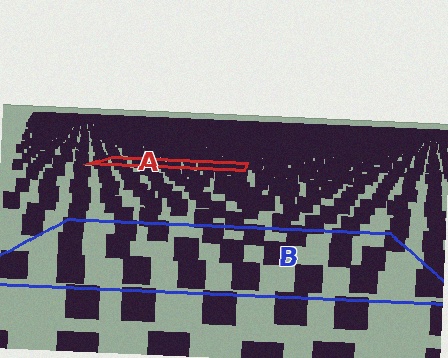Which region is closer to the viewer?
Region B is closer. The texture elements there are larger and more spread out.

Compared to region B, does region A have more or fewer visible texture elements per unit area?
Region A has more texture elements per unit area — they are packed more densely because it is farther away.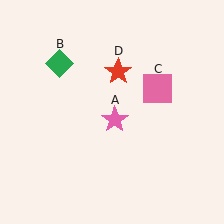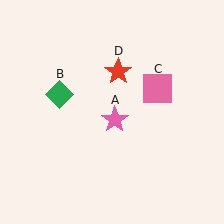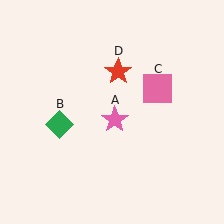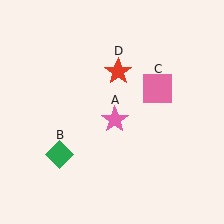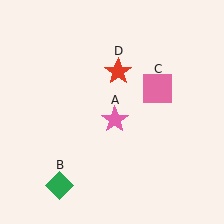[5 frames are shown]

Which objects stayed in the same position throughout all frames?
Pink star (object A) and pink square (object C) and red star (object D) remained stationary.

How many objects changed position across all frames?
1 object changed position: green diamond (object B).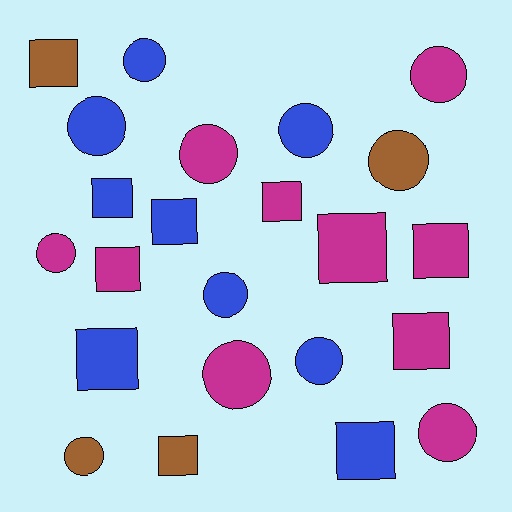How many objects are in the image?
There are 23 objects.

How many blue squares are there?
There are 4 blue squares.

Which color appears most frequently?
Magenta, with 10 objects.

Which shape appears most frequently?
Circle, with 12 objects.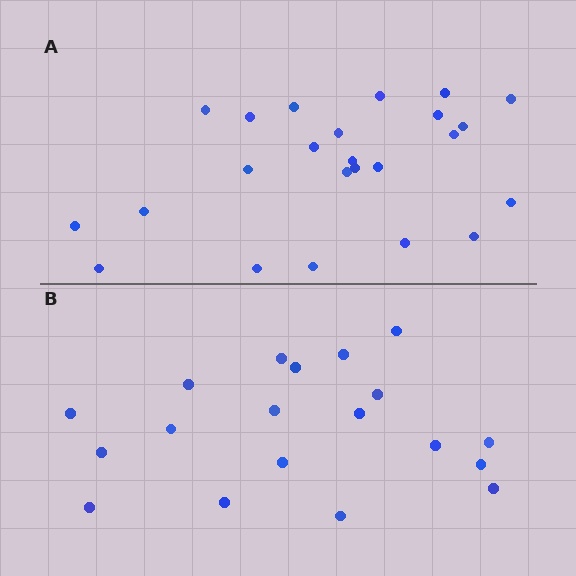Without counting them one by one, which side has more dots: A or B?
Region A (the top region) has more dots.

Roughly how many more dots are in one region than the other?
Region A has about 5 more dots than region B.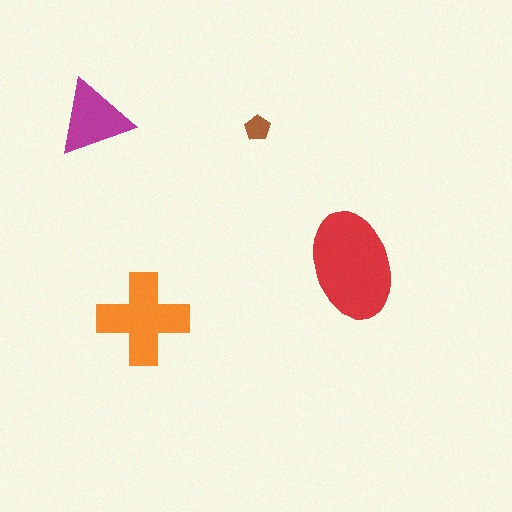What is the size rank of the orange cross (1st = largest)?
2nd.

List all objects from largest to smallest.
The red ellipse, the orange cross, the magenta triangle, the brown pentagon.